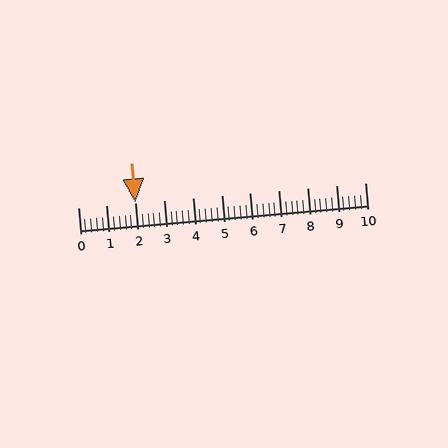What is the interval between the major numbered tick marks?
The major tick marks are spaced 1 units apart.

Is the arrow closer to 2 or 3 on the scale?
The arrow is closer to 2.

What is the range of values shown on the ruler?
The ruler shows values from 0 to 10.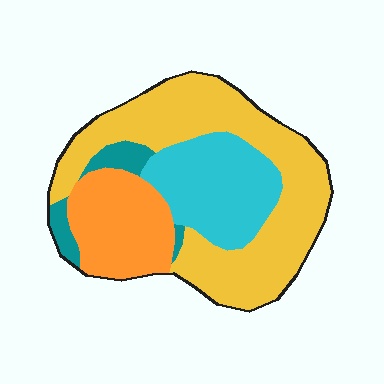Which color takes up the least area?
Teal, at roughly 5%.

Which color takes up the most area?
Yellow, at roughly 50%.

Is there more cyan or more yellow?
Yellow.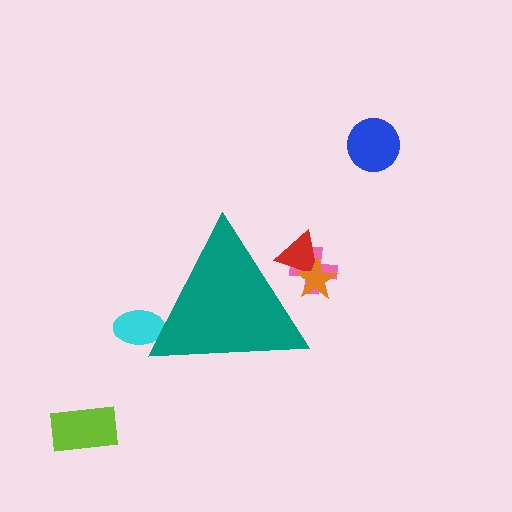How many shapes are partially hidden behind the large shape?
4 shapes are partially hidden.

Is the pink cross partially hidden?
Yes, the pink cross is partially hidden behind the teal triangle.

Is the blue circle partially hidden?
No, the blue circle is fully visible.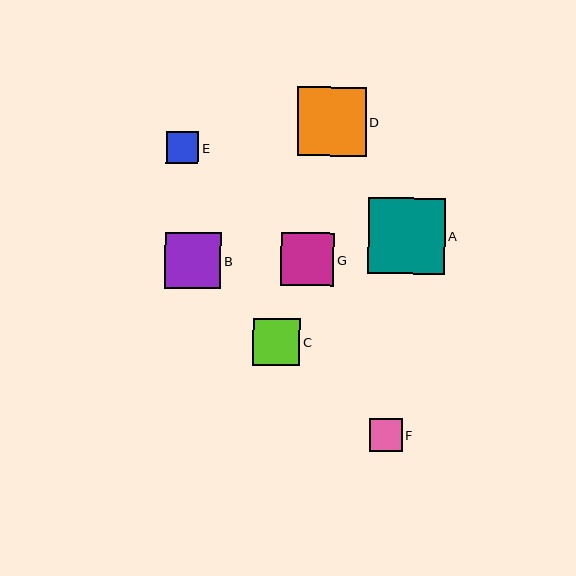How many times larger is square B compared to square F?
Square B is approximately 1.7 times the size of square F.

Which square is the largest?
Square A is the largest with a size of approximately 77 pixels.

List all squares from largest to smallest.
From largest to smallest: A, D, B, G, C, F, E.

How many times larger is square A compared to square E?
Square A is approximately 2.4 times the size of square E.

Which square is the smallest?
Square E is the smallest with a size of approximately 32 pixels.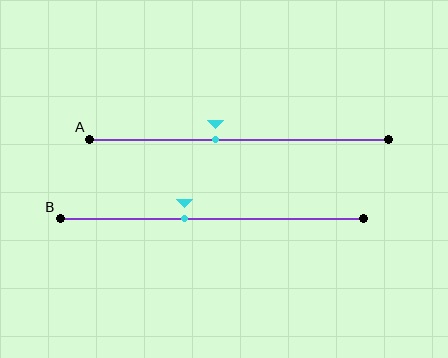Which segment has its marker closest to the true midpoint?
Segment A has its marker closest to the true midpoint.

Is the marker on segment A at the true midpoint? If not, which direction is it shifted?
No, the marker on segment A is shifted to the left by about 8% of the segment length.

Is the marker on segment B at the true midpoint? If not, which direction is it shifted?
No, the marker on segment B is shifted to the left by about 9% of the segment length.